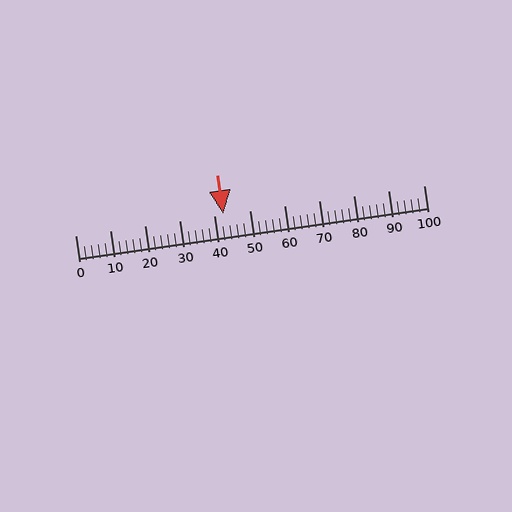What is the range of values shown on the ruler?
The ruler shows values from 0 to 100.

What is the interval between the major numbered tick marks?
The major tick marks are spaced 10 units apart.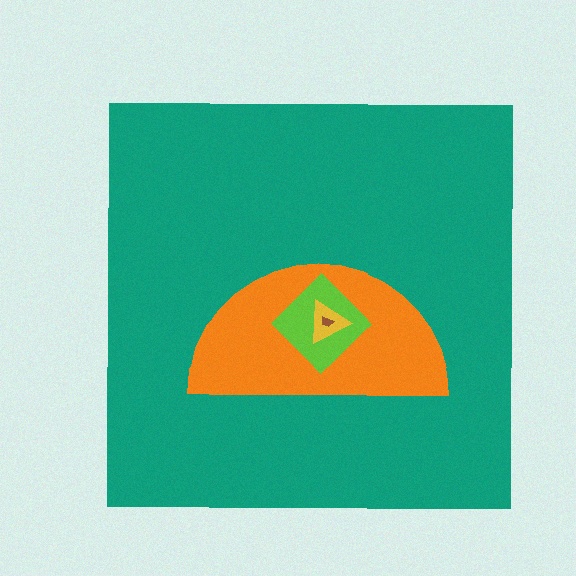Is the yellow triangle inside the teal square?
Yes.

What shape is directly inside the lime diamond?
The yellow triangle.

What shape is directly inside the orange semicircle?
The lime diamond.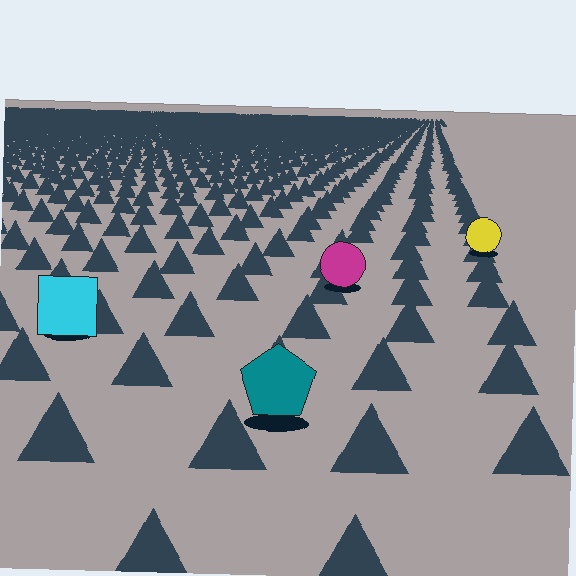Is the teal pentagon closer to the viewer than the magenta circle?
Yes. The teal pentagon is closer — you can tell from the texture gradient: the ground texture is coarser near it.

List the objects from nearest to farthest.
From nearest to farthest: the teal pentagon, the cyan square, the magenta circle, the yellow circle.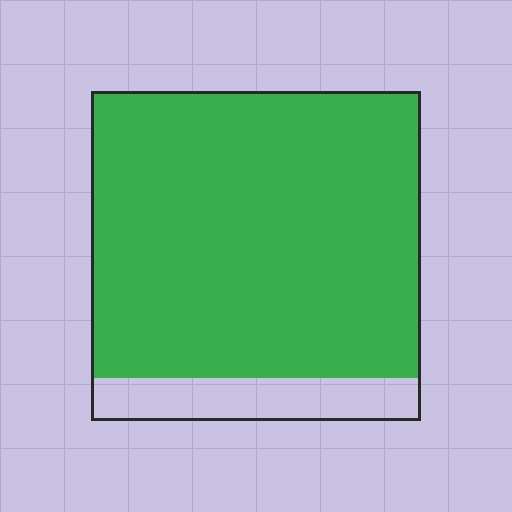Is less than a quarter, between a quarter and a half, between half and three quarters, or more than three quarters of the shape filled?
More than three quarters.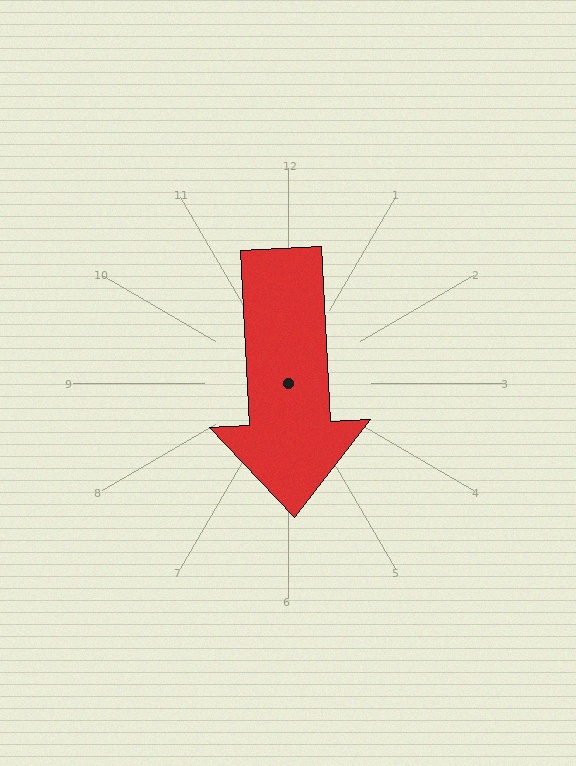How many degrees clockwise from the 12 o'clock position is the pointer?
Approximately 177 degrees.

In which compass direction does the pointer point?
South.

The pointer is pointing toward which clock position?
Roughly 6 o'clock.